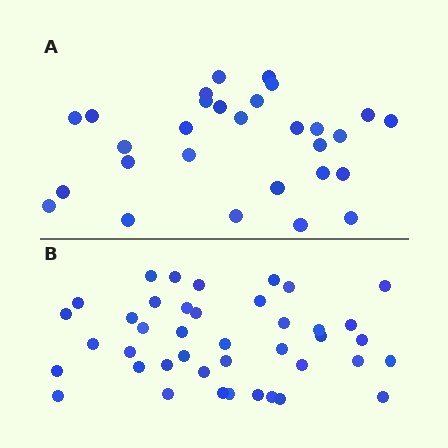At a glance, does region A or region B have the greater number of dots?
Region B (the bottom region) has more dots.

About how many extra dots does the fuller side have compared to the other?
Region B has roughly 12 or so more dots than region A.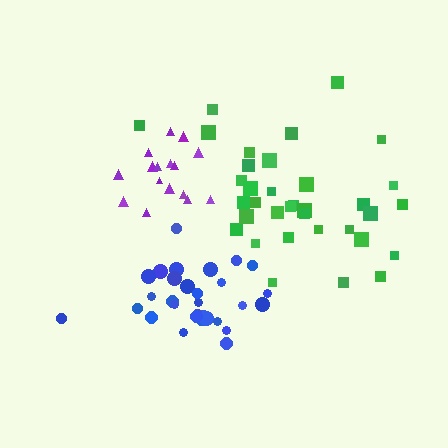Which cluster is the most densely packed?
Purple.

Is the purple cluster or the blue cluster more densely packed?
Purple.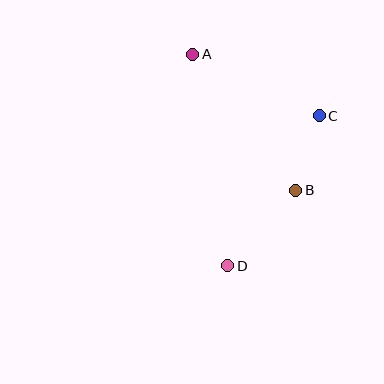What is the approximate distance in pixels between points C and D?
The distance between C and D is approximately 176 pixels.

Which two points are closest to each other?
Points B and C are closest to each other.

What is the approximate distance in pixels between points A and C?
The distance between A and C is approximately 141 pixels.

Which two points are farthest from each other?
Points A and D are farthest from each other.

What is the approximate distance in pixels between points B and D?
The distance between B and D is approximately 101 pixels.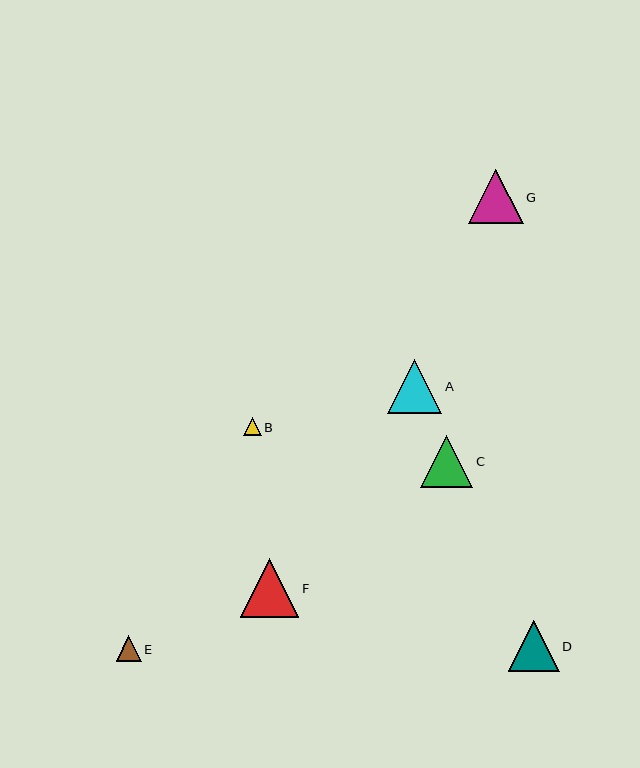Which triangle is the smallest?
Triangle B is the smallest with a size of approximately 18 pixels.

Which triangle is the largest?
Triangle F is the largest with a size of approximately 59 pixels.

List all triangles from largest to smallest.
From largest to smallest: F, G, A, C, D, E, B.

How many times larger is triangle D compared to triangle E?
Triangle D is approximately 2.0 times the size of triangle E.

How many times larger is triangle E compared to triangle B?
Triangle E is approximately 1.4 times the size of triangle B.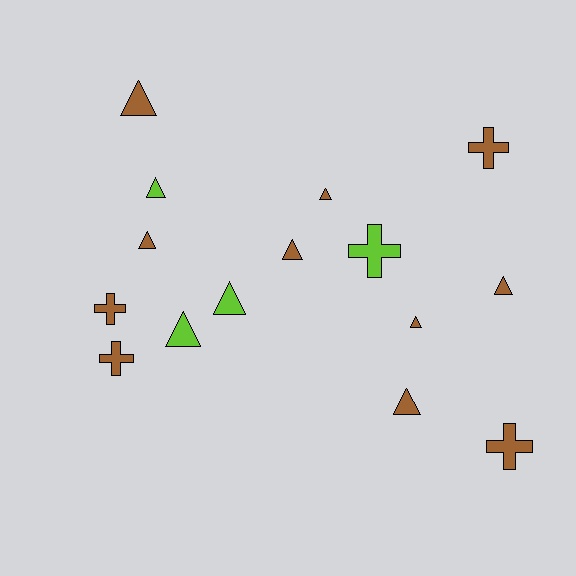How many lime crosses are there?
There is 1 lime cross.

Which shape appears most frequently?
Triangle, with 10 objects.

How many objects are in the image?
There are 15 objects.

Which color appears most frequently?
Brown, with 11 objects.